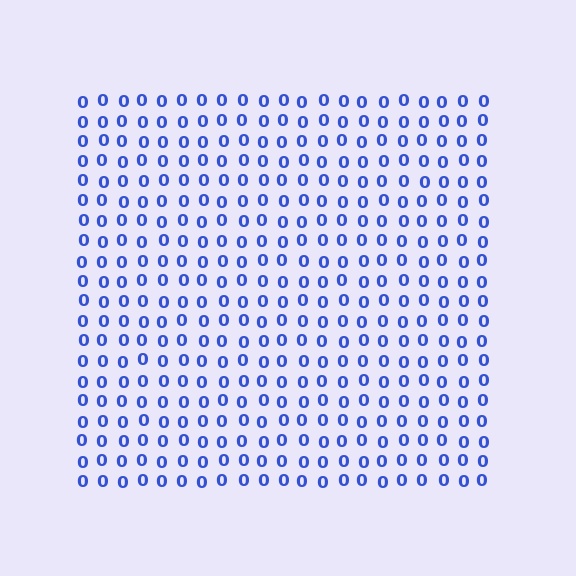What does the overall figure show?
The overall figure shows a square.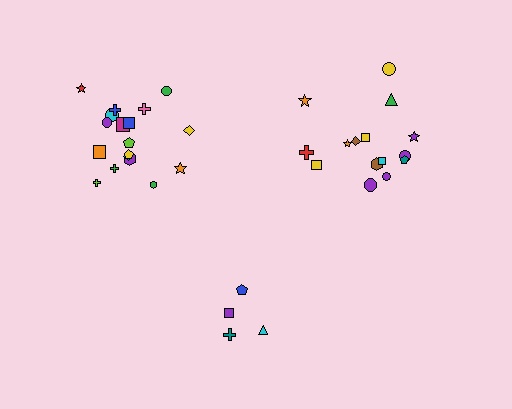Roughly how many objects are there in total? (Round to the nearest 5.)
Roughly 35 objects in total.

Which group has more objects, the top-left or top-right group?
The top-left group.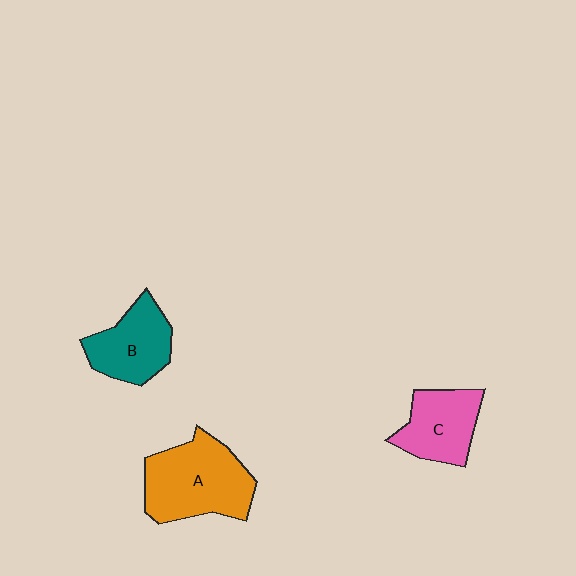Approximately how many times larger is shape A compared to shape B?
Approximately 1.4 times.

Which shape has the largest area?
Shape A (orange).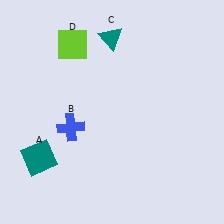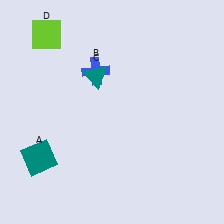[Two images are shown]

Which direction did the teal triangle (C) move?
The teal triangle (C) moved down.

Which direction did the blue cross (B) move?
The blue cross (B) moved up.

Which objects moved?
The objects that moved are: the blue cross (B), the teal triangle (C), the lime square (D).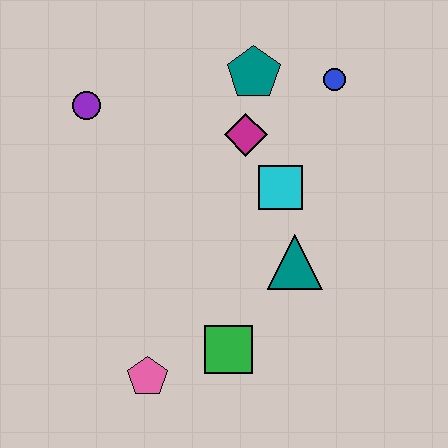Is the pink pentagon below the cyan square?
Yes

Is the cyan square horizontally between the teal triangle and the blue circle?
No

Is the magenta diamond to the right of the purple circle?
Yes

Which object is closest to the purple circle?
The magenta diamond is closest to the purple circle.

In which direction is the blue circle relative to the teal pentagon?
The blue circle is to the right of the teal pentagon.